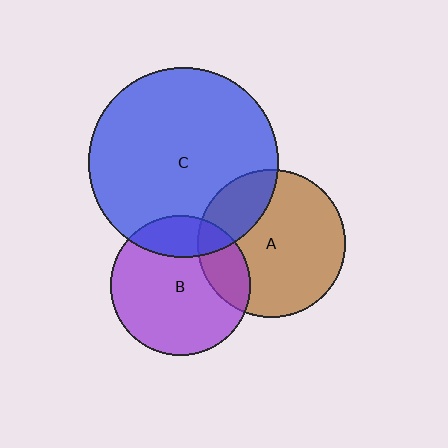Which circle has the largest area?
Circle C (blue).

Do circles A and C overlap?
Yes.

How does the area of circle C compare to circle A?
Approximately 1.7 times.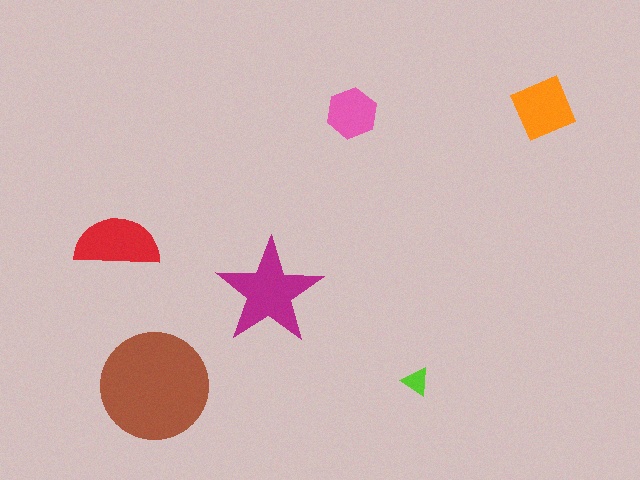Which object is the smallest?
The lime triangle.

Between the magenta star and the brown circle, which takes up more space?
The brown circle.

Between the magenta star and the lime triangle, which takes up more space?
The magenta star.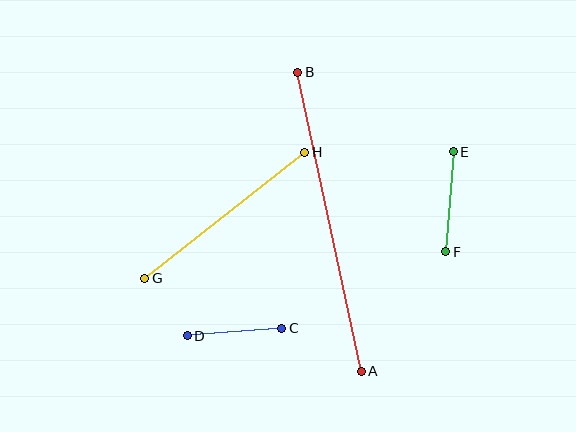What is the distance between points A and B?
The distance is approximately 306 pixels.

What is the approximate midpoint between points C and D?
The midpoint is at approximately (235, 332) pixels.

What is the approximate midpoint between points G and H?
The midpoint is at approximately (225, 215) pixels.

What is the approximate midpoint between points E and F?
The midpoint is at approximately (450, 202) pixels.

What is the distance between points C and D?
The distance is approximately 95 pixels.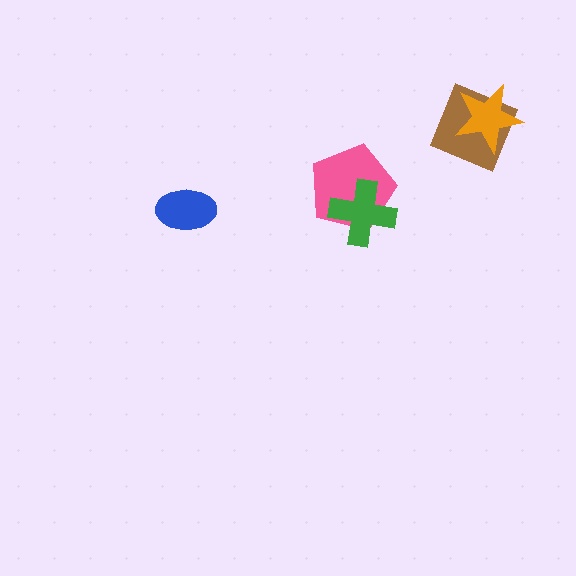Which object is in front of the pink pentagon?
The green cross is in front of the pink pentagon.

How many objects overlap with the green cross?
1 object overlaps with the green cross.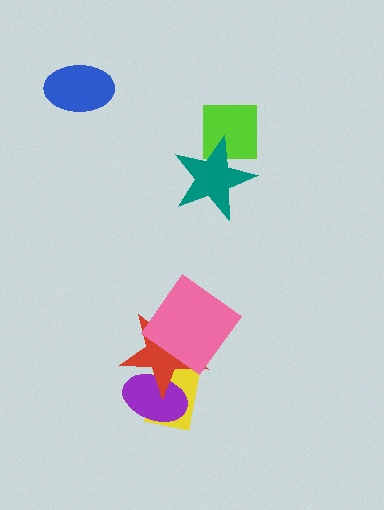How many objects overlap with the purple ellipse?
2 objects overlap with the purple ellipse.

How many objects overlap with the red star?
3 objects overlap with the red star.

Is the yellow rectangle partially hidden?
Yes, it is partially covered by another shape.